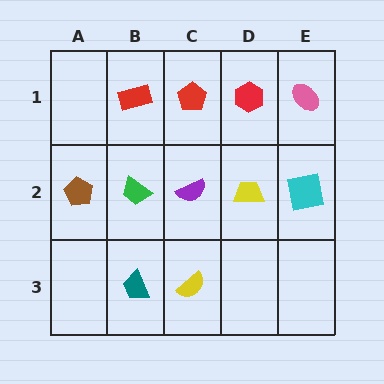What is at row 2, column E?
A cyan square.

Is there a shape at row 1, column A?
No, that cell is empty.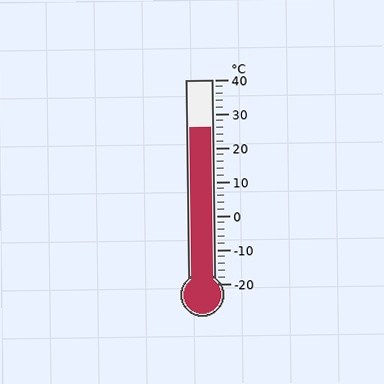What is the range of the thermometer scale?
The thermometer scale ranges from -20°C to 40°C.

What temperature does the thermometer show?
The thermometer shows approximately 26°C.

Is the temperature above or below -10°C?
The temperature is above -10°C.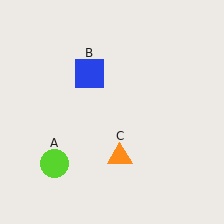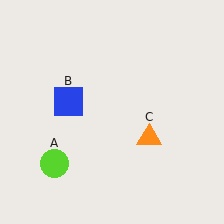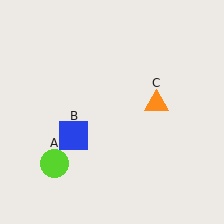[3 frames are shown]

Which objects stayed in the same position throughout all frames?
Lime circle (object A) remained stationary.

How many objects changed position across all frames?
2 objects changed position: blue square (object B), orange triangle (object C).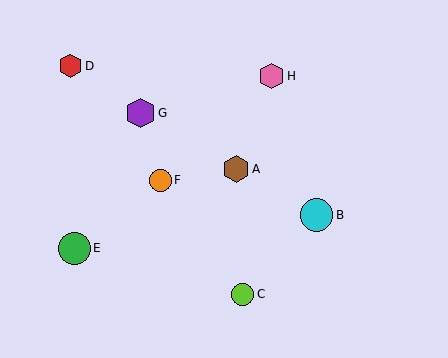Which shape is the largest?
The cyan circle (labeled B) is the largest.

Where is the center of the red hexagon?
The center of the red hexagon is at (70, 66).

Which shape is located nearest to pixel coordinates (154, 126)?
The purple hexagon (labeled G) at (141, 113) is nearest to that location.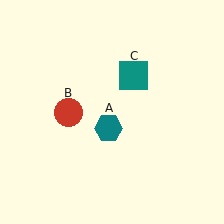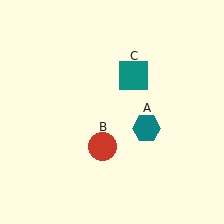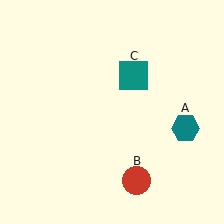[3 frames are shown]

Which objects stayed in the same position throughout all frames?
Teal square (object C) remained stationary.